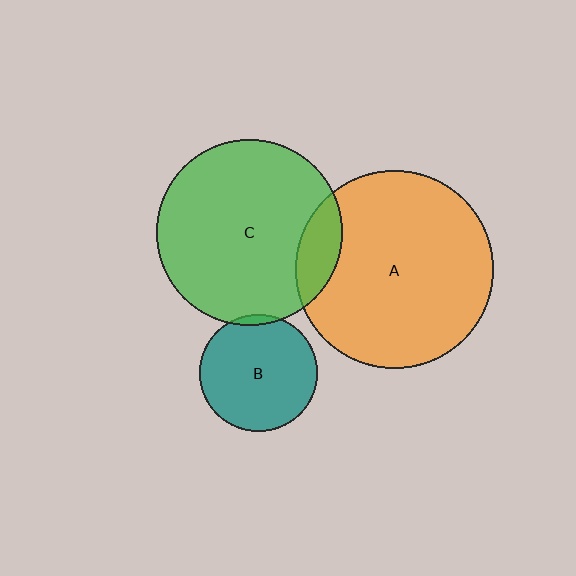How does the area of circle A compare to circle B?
Approximately 2.8 times.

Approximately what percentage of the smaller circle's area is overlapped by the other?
Approximately 15%.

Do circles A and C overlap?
Yes.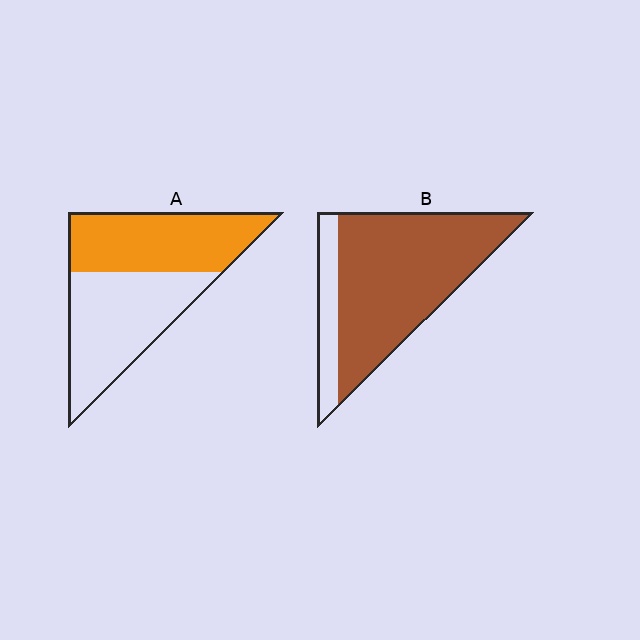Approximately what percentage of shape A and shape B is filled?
A is approximately 50% and B is approximately 80%.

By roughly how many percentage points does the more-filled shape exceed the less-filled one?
By roughly 35 percentage points (B over A).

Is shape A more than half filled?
Roughly half.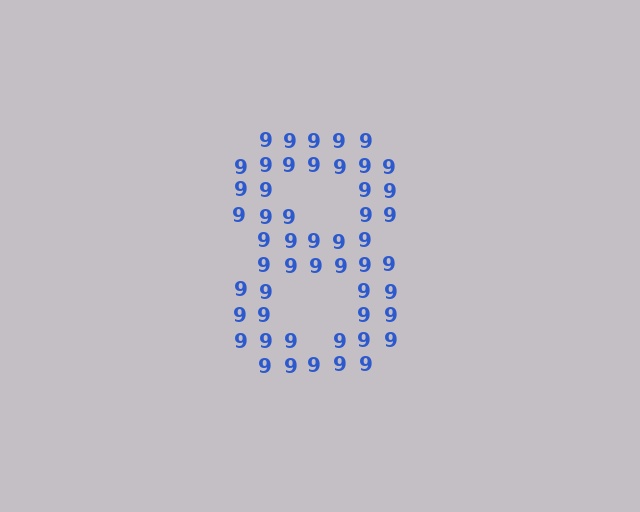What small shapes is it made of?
It is made of small digit 9's.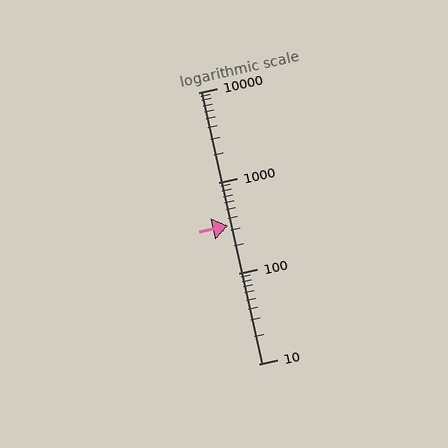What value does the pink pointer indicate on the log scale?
The pointer indicates approximately 340.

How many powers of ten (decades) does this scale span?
The scale spans 3 decades, from 10 to 10000.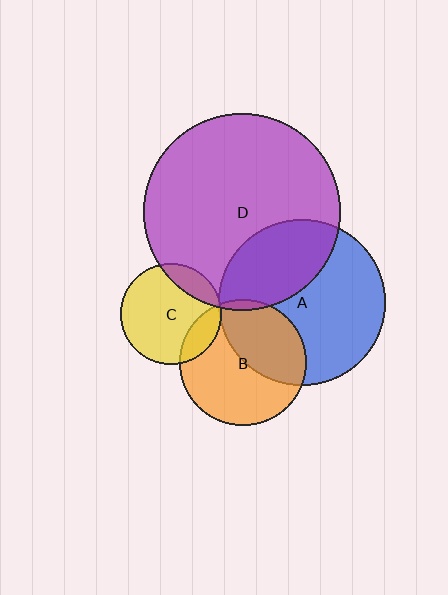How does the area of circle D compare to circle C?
Approximately 3.8 times.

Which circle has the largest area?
Circle D (purple).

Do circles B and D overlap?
Yes.